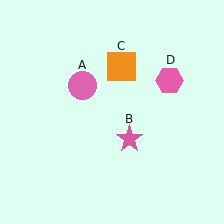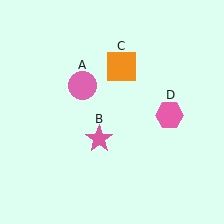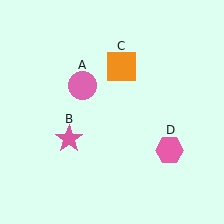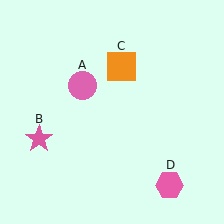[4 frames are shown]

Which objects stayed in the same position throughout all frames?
Pink circle (object A) and orange square (object C) remained stationary.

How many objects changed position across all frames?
2 objects changed position: pink star (object B), pink hexagon (object D).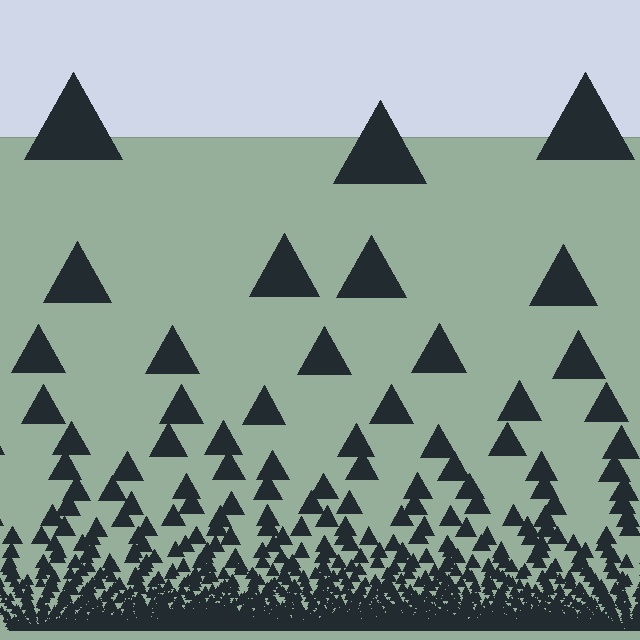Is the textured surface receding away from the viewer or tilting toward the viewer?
The surface appears to tilt toward the viewer. Texture elements get larger and sparser toward the top.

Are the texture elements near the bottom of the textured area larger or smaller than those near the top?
Smaller. The gradient is inverted — elements near the bottom are smaller and denser.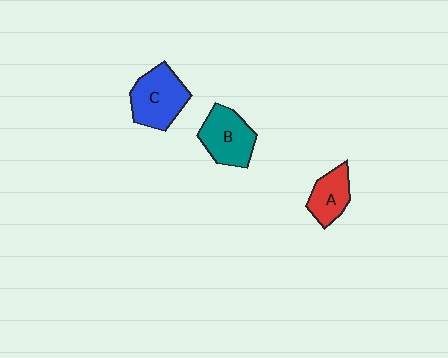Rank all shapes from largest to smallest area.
From largest to smallest: C (blue), B (teal), A (red).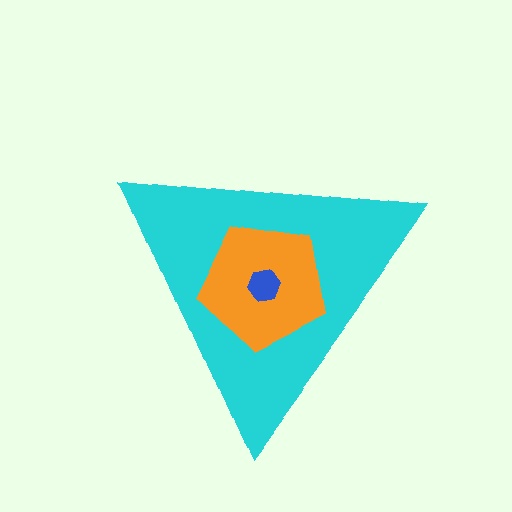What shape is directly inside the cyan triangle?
The orange pentagon.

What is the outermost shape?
The cyan triangle.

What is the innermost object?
The blue hexagon.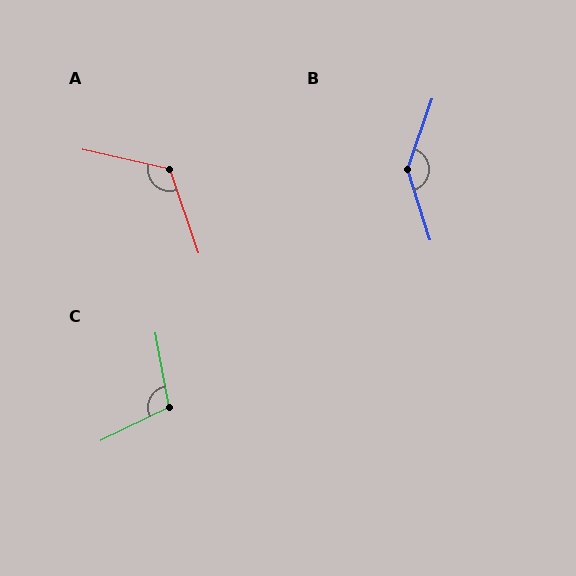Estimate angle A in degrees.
Approximately 122 degrees.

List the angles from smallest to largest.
C (106°), A (122°), B (144°).